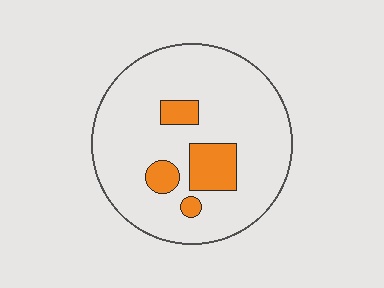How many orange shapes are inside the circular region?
4.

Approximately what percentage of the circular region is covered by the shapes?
Approximately 15%.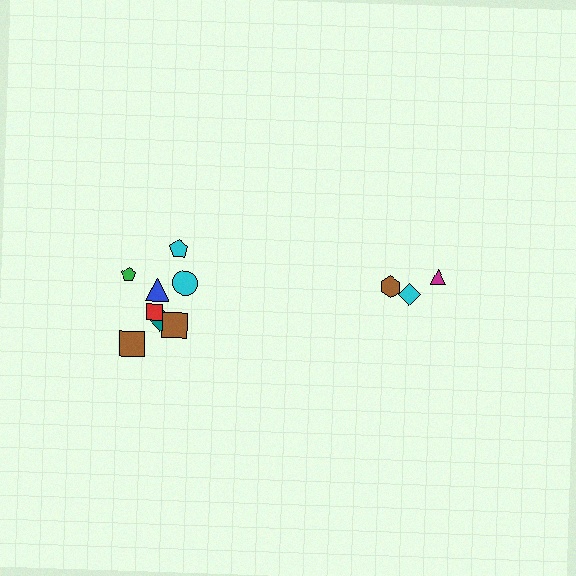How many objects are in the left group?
There are 8 objects.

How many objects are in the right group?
There are 3 objects.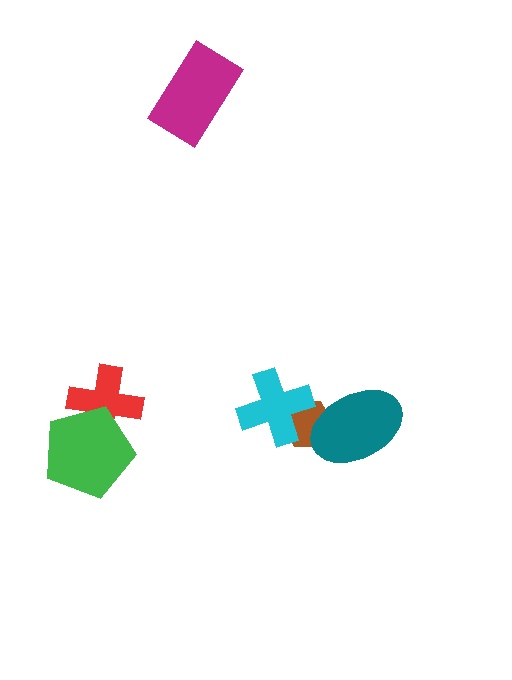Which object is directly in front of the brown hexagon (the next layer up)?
The teal ellipse is directly in front of the brown hexagon.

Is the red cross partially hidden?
Yes, it is partially covered by another shape.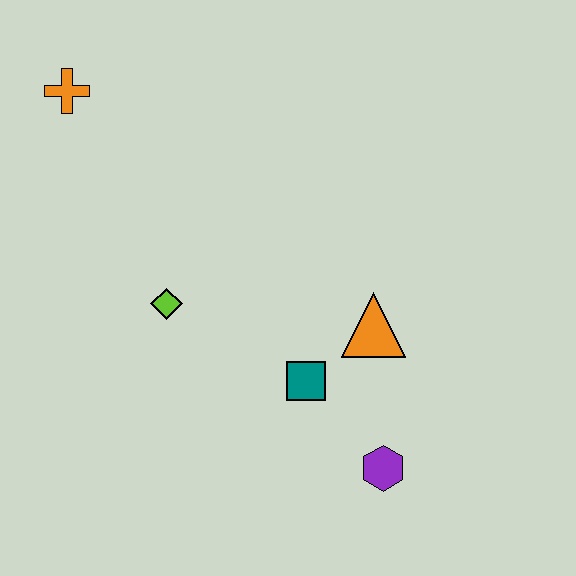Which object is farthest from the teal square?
The orange cross is farthest from the teal square.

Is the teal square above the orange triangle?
No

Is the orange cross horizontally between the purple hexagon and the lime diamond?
No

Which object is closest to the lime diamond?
The teal square is closest to the lime diamond.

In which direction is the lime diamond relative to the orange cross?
The lime diamond is below the orange cross.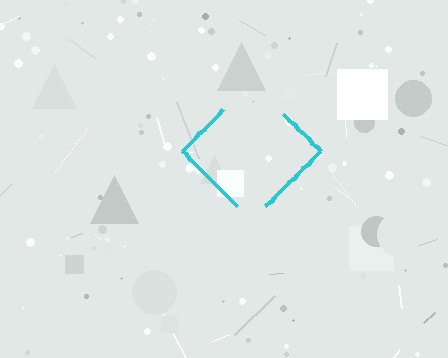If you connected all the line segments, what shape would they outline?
They would outline a diamond.